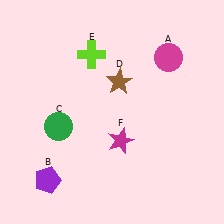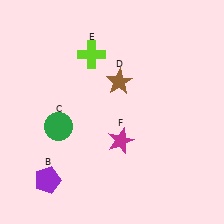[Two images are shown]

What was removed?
The magenta circle (A) was removed in Image 2.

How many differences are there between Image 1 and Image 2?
There is 1 difference between the two images.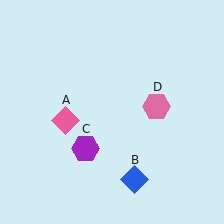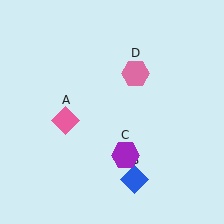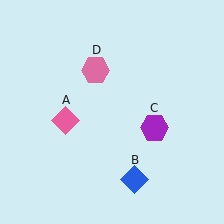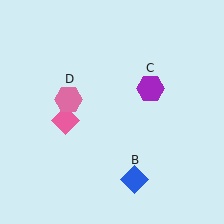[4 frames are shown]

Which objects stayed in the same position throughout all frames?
Pink diamond (object A) and blue diamond (object B) remained stationary.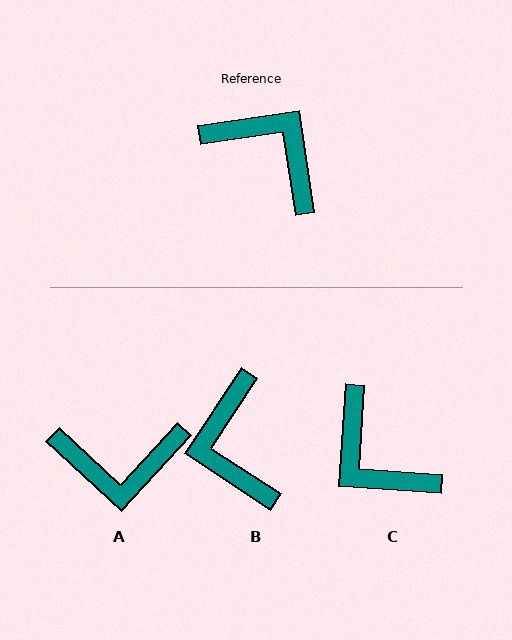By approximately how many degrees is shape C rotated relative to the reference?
Approximately 168 degrees counter-clockwise.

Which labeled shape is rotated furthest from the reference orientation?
C, about 168 degrees away.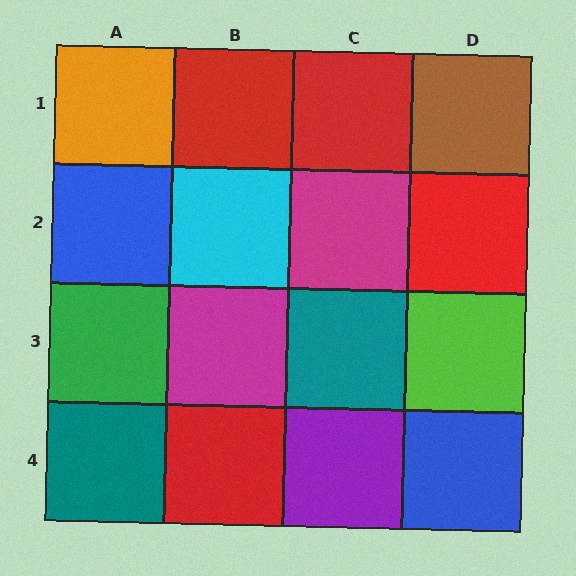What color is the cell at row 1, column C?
Red.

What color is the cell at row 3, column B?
Magenta.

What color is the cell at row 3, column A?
Green.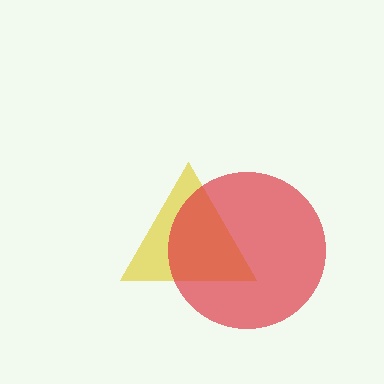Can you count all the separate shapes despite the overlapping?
Yes, there are 2 separate shapes.